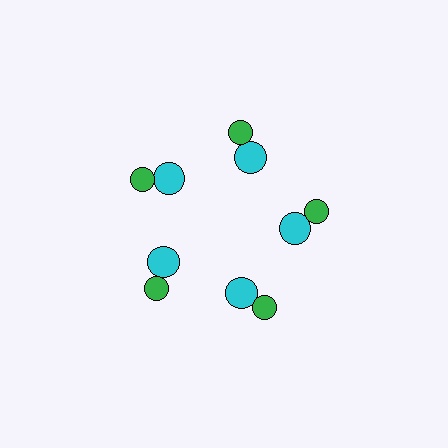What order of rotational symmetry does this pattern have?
This pattern has 5-fold rotational symmetry.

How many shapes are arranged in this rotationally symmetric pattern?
There are 10 shapes, arranged in 5 groups of 2.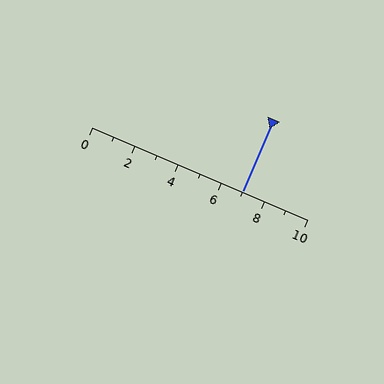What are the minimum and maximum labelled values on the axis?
The axis runs from 0 to 10.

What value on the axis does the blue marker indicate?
The marker indicates approximately 7.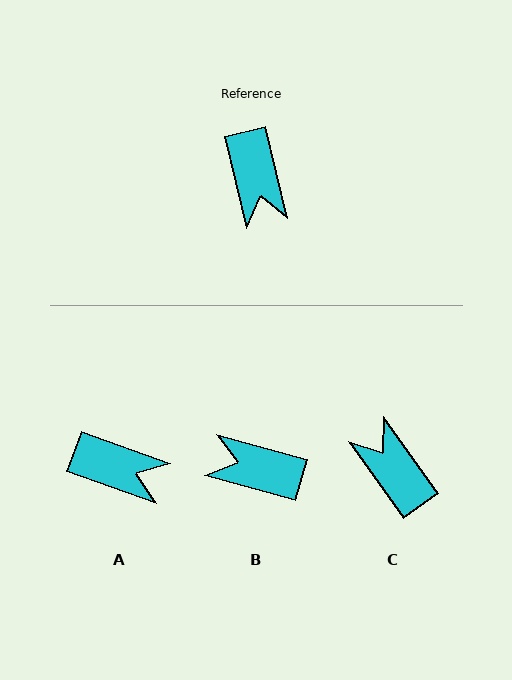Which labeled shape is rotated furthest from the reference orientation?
C, about 158 degrees away.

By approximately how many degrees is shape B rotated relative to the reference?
Approximately 119 degrees clockwise.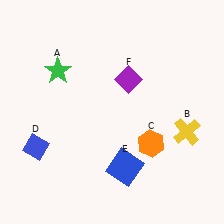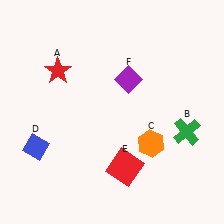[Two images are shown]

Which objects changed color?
A changed from green to red. B changed from yellow to green. E changed from blue to red.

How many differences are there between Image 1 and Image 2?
There are 3 differences between the two images.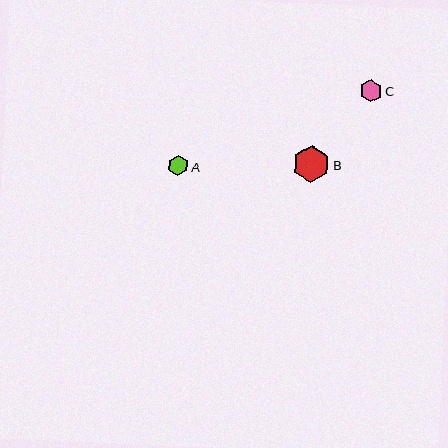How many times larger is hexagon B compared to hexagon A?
Hexagon B is approximately 1.8 times the size of hexagon A.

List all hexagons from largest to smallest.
From largest to smallest: B, C, A.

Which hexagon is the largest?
Hexagon B is the largest with a size of approximately 37 pixels.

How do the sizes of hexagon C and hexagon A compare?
Hexagon C and hexagon A are approximately the same size.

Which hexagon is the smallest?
Hexagon A is the smallest with a size of approximately 20 pixels.